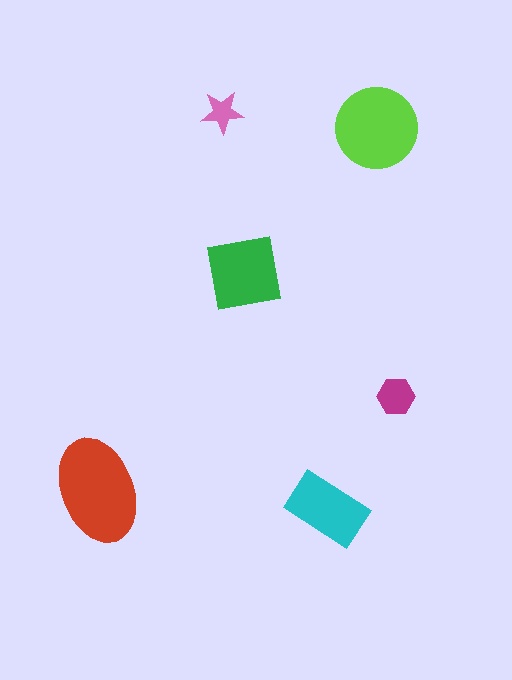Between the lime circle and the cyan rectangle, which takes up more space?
The lime circle.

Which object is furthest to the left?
The red ellipse is leftmost.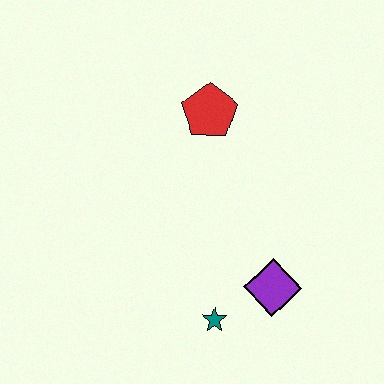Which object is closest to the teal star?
The purple diamond is closest to the teal star.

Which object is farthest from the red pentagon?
The teal star is farthest from the red pentagon.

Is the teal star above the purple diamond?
No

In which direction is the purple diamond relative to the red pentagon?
The purple diamond is below the red pentagon.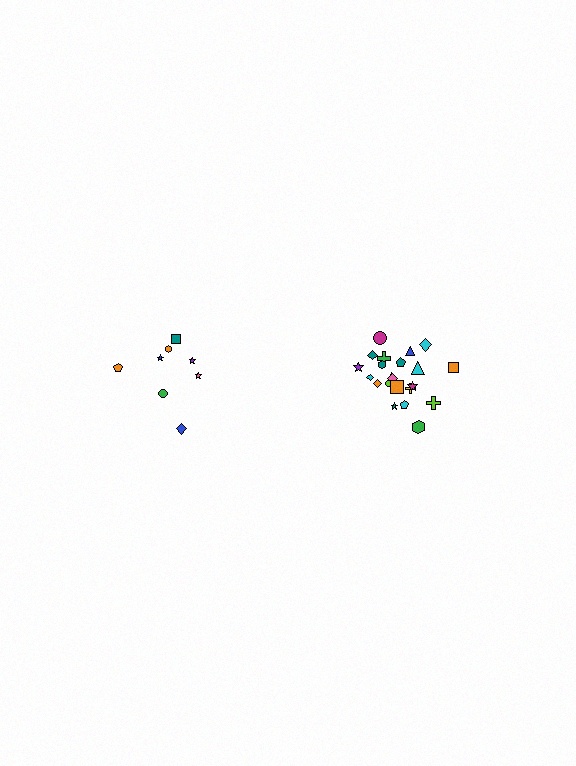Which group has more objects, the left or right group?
The right group.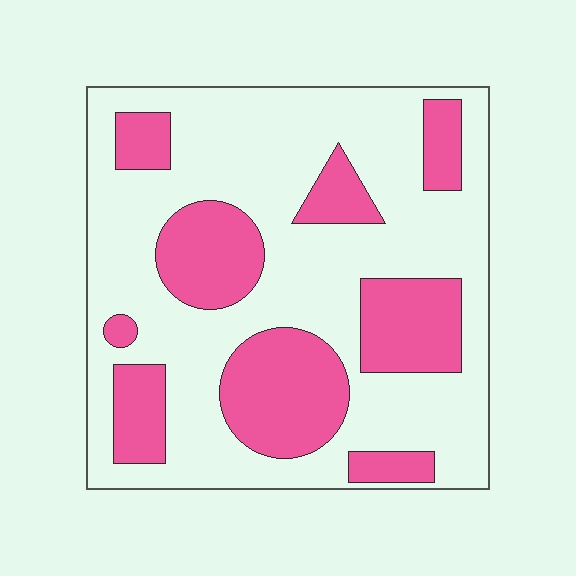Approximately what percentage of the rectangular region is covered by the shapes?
Approximately 30%.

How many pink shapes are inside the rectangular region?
9.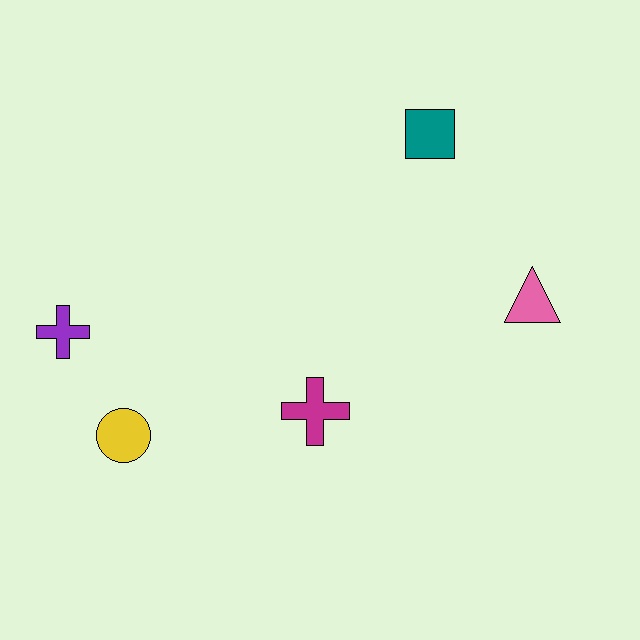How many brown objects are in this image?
There are no brown objects.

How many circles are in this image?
There is 1 circle.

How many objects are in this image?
There are 5 objects.